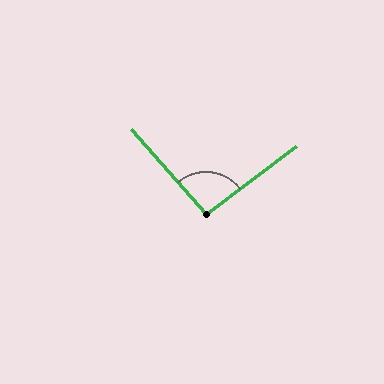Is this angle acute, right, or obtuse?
It is approximately a right angle.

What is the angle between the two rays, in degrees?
Approximately 94 degrees.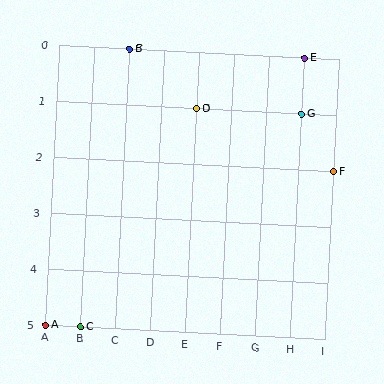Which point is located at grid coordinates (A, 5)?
Point A is at (A, 5).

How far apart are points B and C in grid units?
Points B and C are 1 column and 5 rows apart (about 5.1 grid units diagonally).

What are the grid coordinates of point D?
Point D is at grid coordinates (E, 1).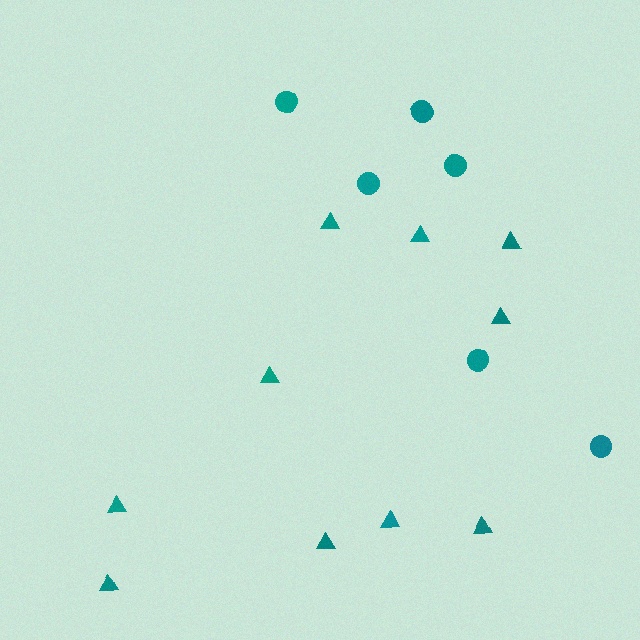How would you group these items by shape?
There are 2 groups: one group of circles (6) and one group of triangles (10).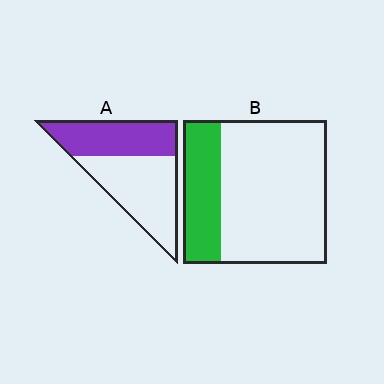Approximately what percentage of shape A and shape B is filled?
A is approximately 45% and B is approximately 25%.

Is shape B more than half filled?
No.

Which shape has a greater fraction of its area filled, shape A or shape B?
Shape A.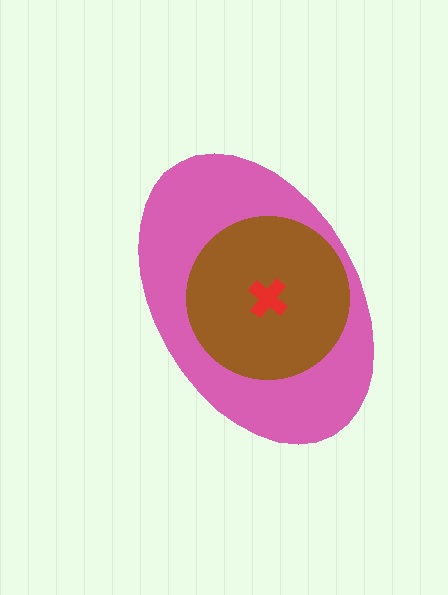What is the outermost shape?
The pink ellipse.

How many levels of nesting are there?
3.